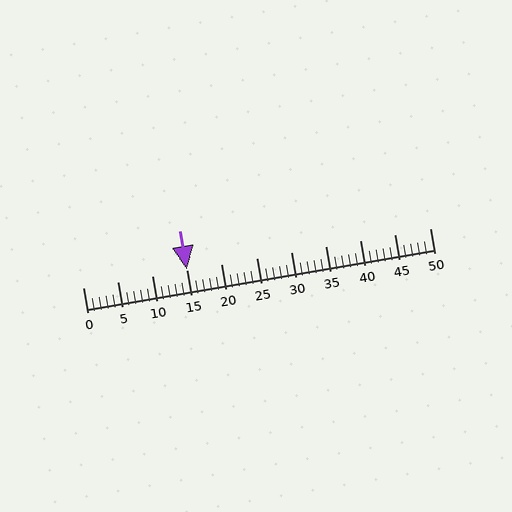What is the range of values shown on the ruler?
The ruler shows values from 0 to 50.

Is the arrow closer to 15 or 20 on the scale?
The arrow is closer to 15.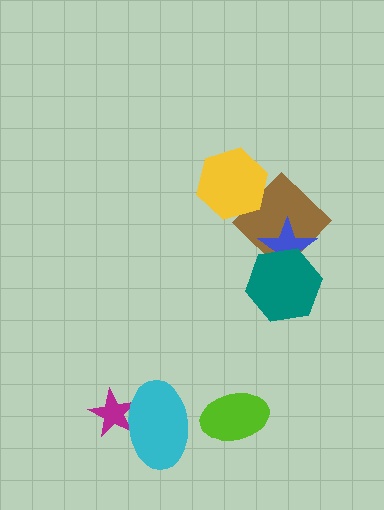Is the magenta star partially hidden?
Yes, it is partially covered by another shape.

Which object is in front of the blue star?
The teal hexagon is in front of the blue star.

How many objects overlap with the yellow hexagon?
1 object overlaps with the yellow hexagon.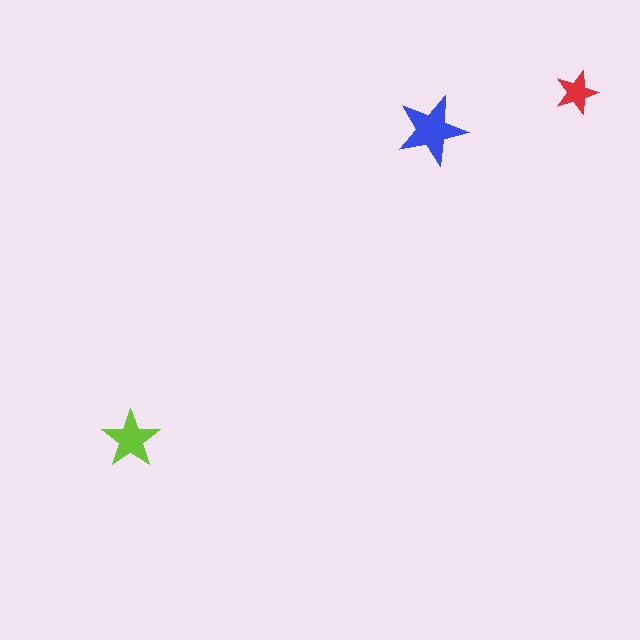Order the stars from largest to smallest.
the blue one, the lime one, the red one.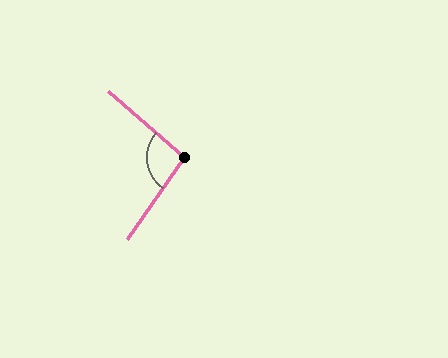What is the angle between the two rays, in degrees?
Approximately 96 degrees.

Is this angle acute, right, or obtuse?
It is obtuse.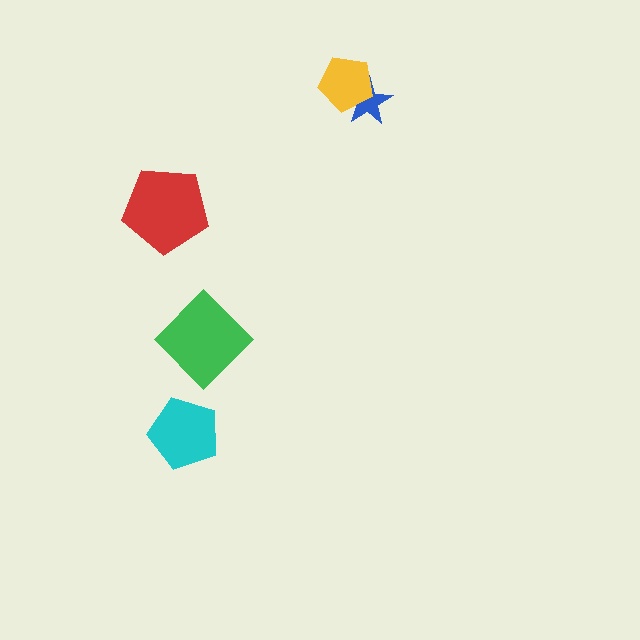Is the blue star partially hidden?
Yes, it is partially covered by another shape.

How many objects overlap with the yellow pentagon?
1 object overlaps with the yellow pentagon.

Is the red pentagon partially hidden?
No, no other shape covers it.